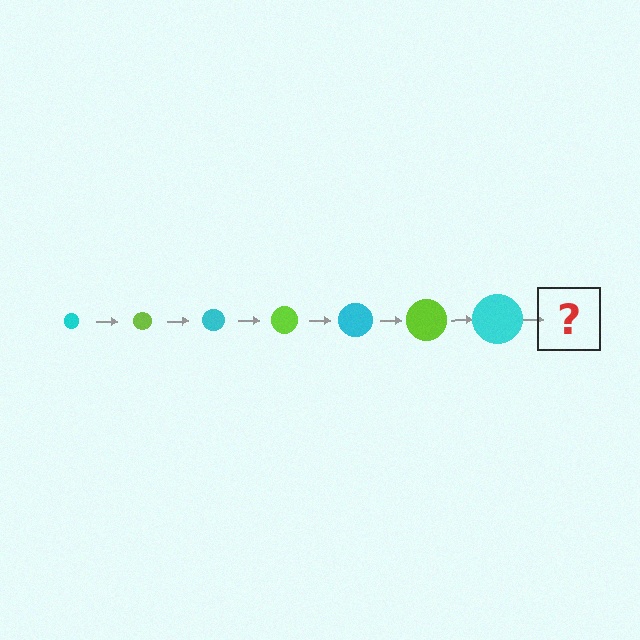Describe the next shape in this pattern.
It should be a lime circle, larger than the previous one.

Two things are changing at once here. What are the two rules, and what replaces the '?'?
The two rules are that the circle grows larger each step and the color cycles through cyan and lime. The '?' should be a lime circle, larger than the previous one.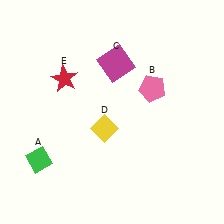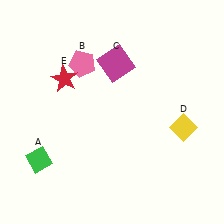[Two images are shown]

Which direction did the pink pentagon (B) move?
The pink pentagon (B) moved left.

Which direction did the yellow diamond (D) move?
The yellow diamond (D) moved right.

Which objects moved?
The objects that moved are: the pink pentagon (B), the yellow diamond (D).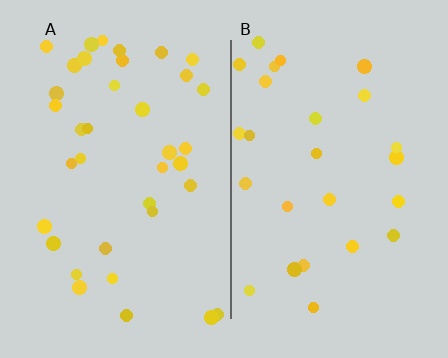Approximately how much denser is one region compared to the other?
Approximately 1.4× — region A over region B.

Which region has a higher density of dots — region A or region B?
A (the left).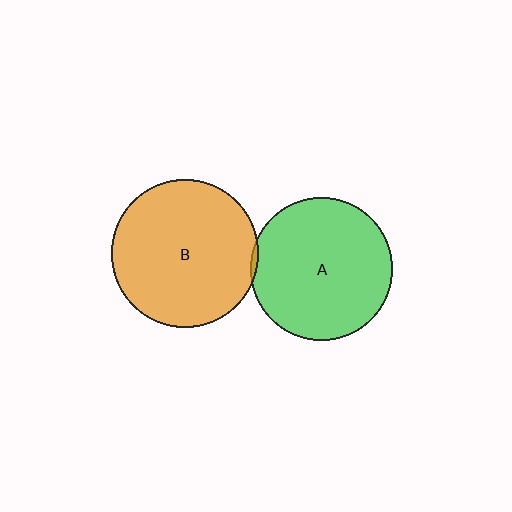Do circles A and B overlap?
Yes.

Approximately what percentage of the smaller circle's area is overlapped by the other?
Approximately 5%.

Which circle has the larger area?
Circle B (orange).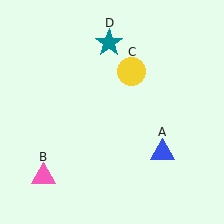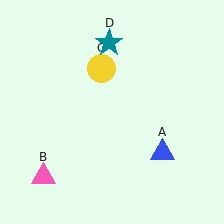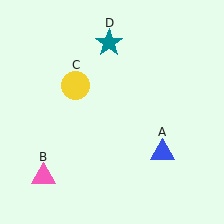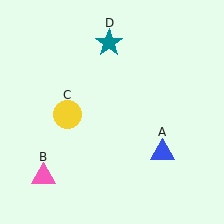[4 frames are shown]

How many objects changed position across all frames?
1 object changed position: yellow circle (object C).